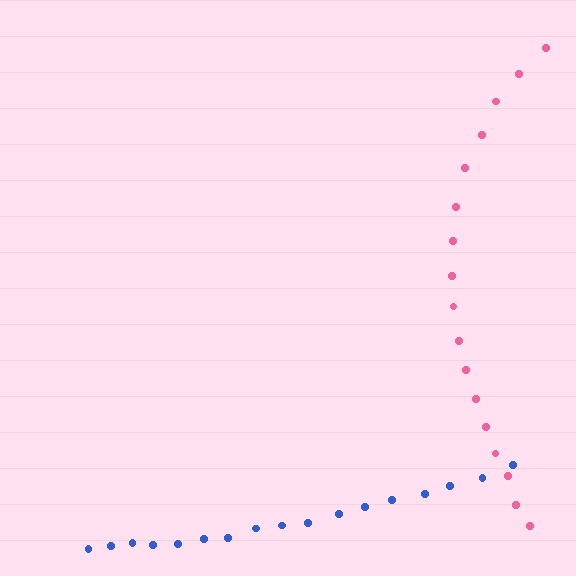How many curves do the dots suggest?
There are 2 distinct paths.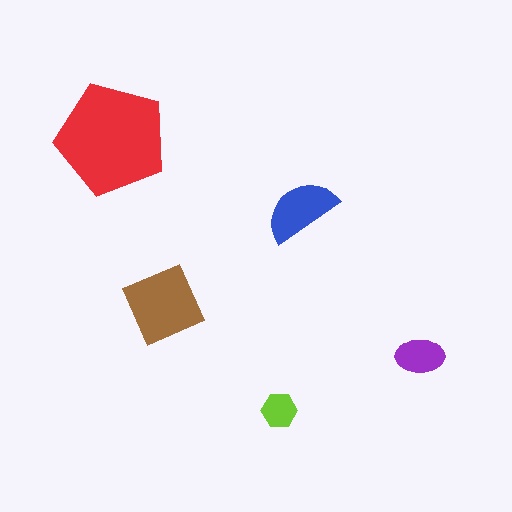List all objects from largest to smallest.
The red pentagon, the brown square, the blue semicircle, the purple ellipse, the lime hexagon.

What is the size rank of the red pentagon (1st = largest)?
1st.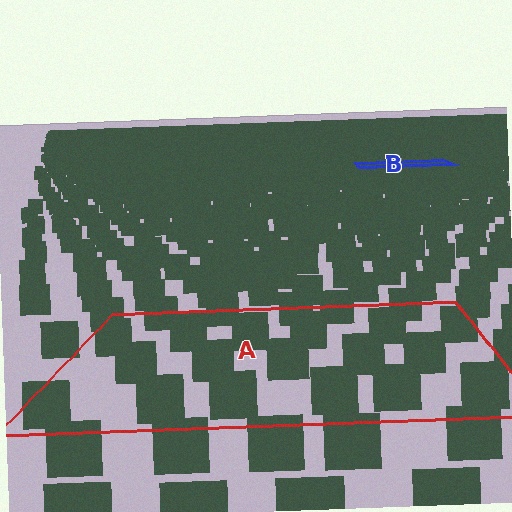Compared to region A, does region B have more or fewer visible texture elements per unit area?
Region B has more texture elements per unit area — they are packed more densely because it is farther away.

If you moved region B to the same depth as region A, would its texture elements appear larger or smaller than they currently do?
They would appear larger. At a closer depth, the same texture elements are projected at a bigger on-screen size.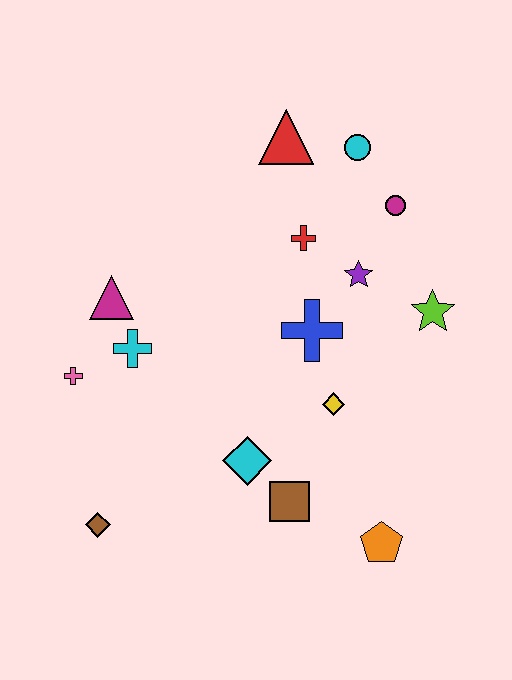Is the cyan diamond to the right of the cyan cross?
Yes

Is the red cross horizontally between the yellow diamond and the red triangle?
Yes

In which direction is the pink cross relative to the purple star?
The pink cross is to the left of the purple star.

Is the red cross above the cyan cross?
Yes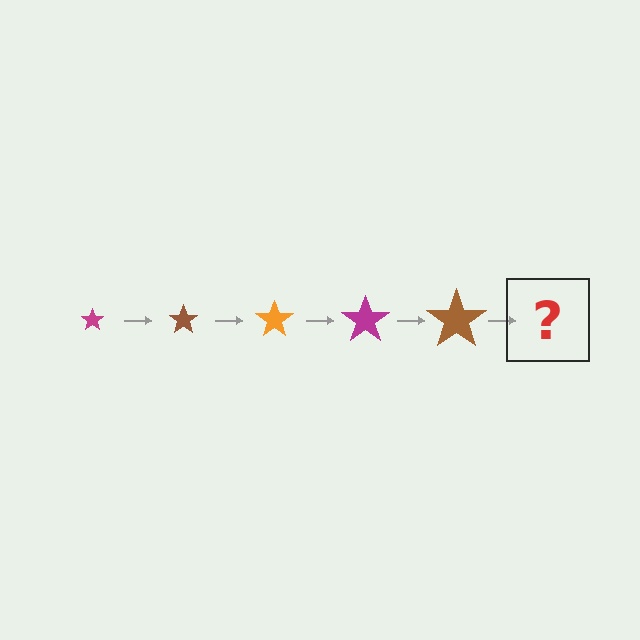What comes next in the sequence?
The next element should be an orange star, larger than the previous one.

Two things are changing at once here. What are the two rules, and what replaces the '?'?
The two rules are that the star grows larger each step and the color cycles through magenta, brown, and orange. The '?' should be an orange star, larger than the previous one.